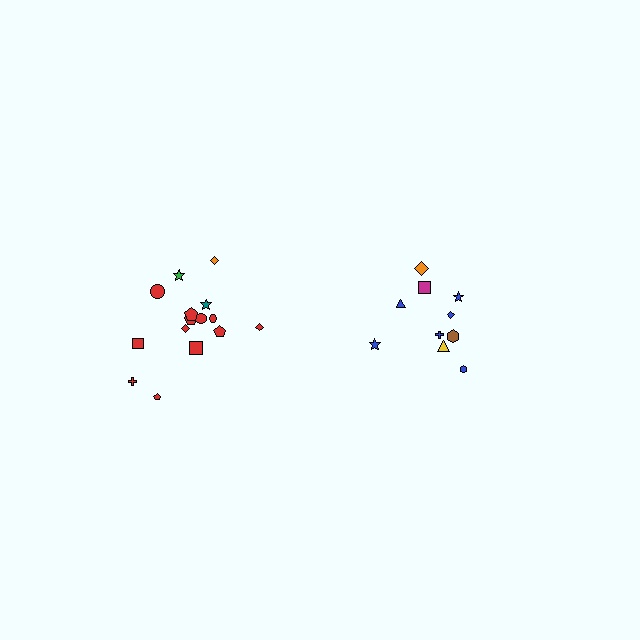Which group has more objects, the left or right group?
The left group.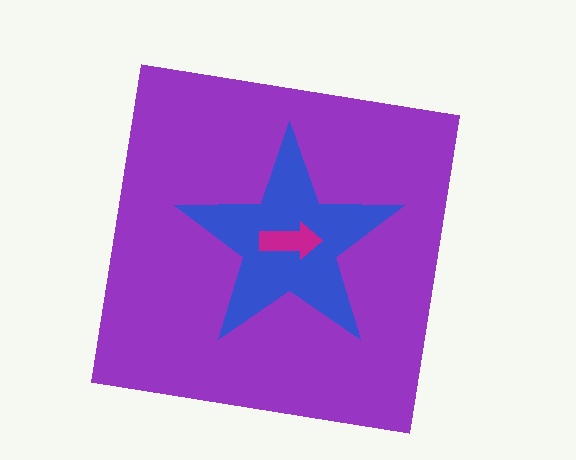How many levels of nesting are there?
3.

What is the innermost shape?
The magenta arrow.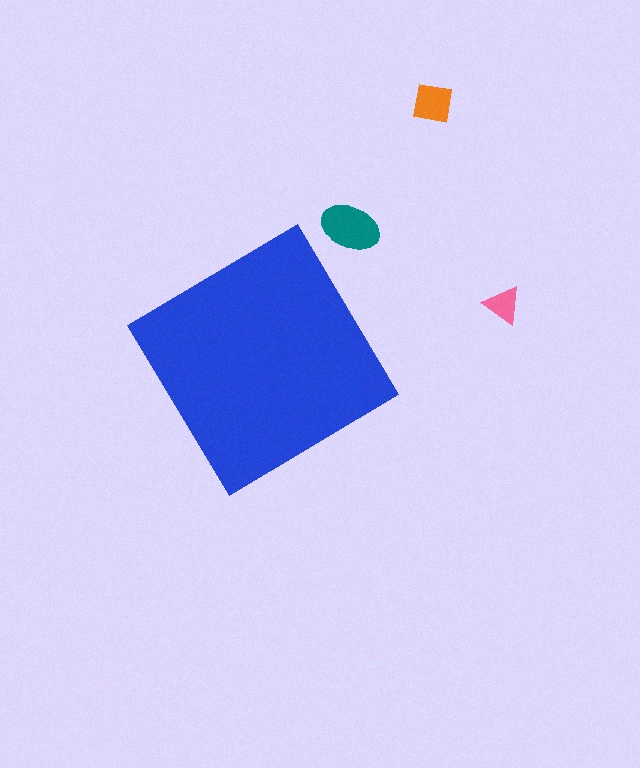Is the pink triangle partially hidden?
No, the pink triangle is fully visible.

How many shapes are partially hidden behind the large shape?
0 shapes are partially hidden.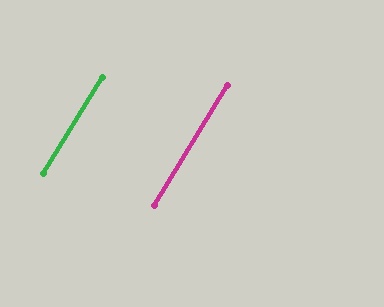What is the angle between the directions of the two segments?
Approximately 0 degrees.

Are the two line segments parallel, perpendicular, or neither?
Parallel — their directions differ by only 0.1°.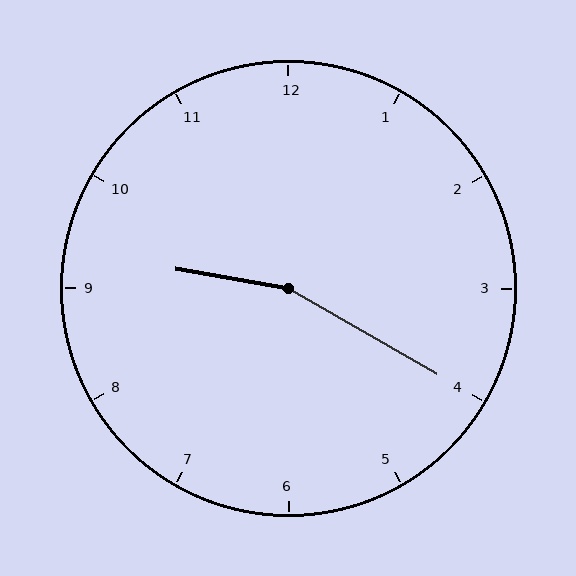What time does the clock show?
9:20.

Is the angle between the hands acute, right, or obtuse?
It is obtuse.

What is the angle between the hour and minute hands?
Approximately 160 degrees.